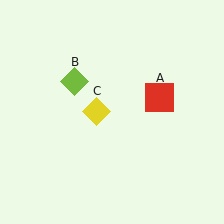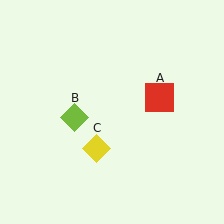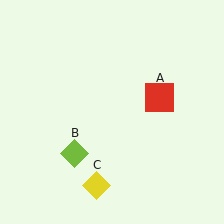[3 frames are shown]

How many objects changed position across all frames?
2 objects changed position: lime diamond (object B), yellow diamond (object C).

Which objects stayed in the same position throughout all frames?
Red square (object A) remained stationary.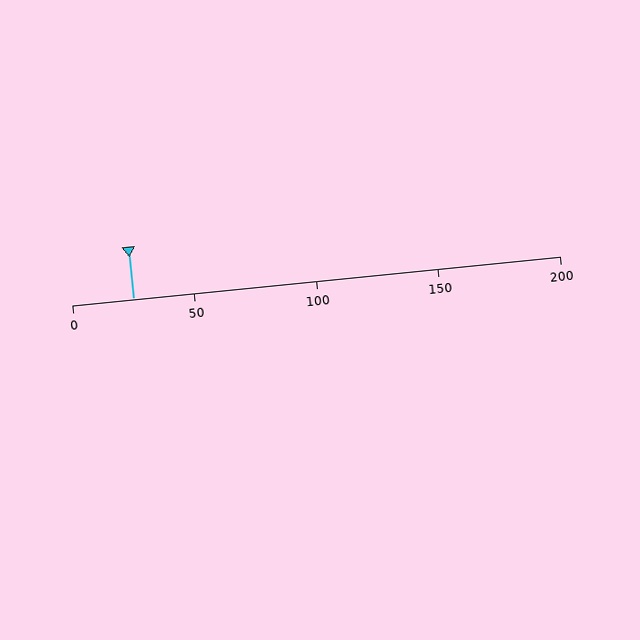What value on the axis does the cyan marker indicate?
The marker indicates approximately 25.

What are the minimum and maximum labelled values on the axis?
The axis runs from 0 to 200.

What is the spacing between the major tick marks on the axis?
The major ticks are spaced 50 apart.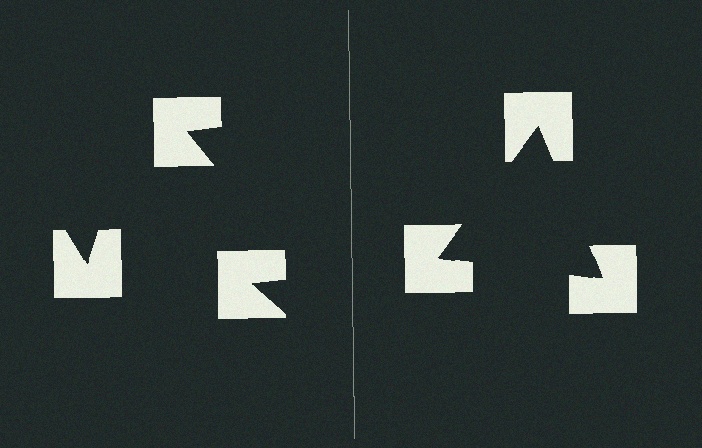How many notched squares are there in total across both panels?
6 — 3 on each side.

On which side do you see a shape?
An illusory triangle appears on the right side. On the left side the wedge cuts are rotated, so no coherent shape forms.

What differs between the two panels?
The notched squares are positioned identically on both sides; only the wedge orientations differ. On the right they align to a triangle; on the left they are misaligned.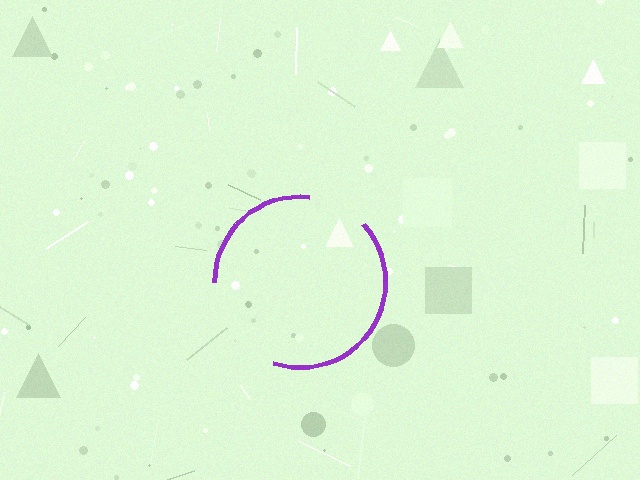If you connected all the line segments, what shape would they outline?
They would outline a circle.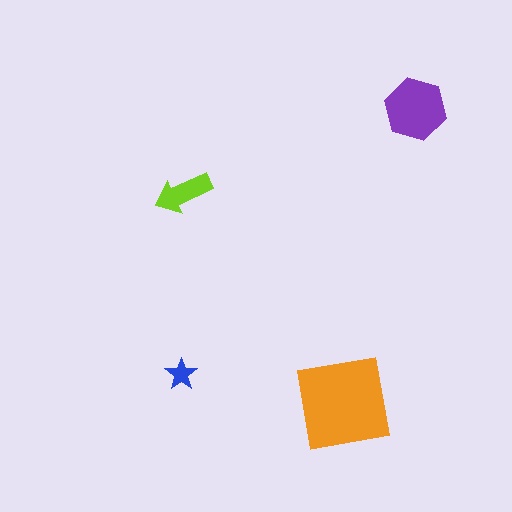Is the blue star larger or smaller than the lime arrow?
Smaller.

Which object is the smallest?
The blue star.